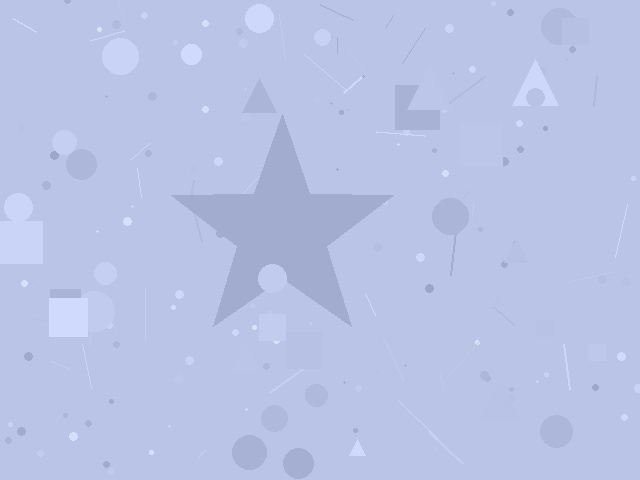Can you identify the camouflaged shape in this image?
The camouflaged shape is a star.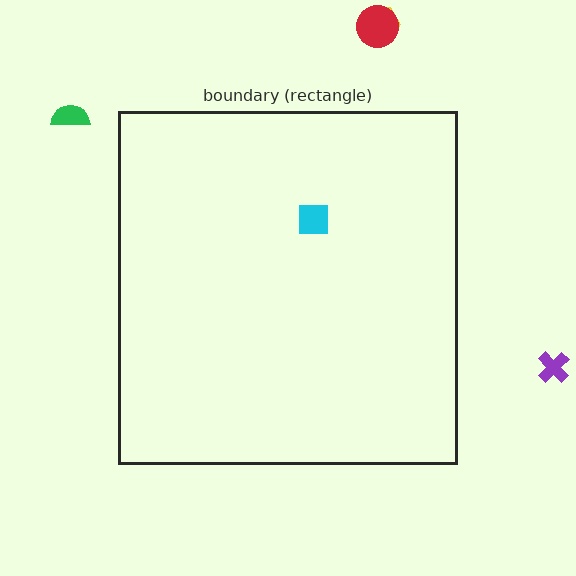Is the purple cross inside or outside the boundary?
Outside.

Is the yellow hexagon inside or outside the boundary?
Outside.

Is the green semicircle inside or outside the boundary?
Outside.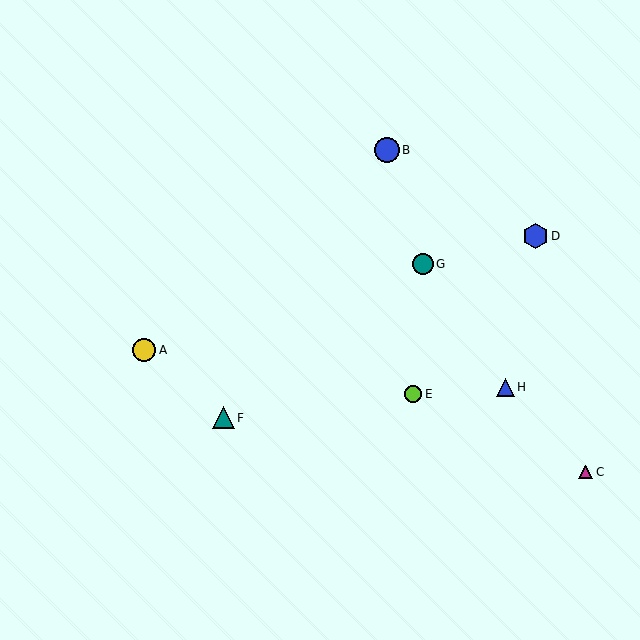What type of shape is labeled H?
Shape H is a blue triangle.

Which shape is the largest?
The blue hexagon (labeled D) is the largest.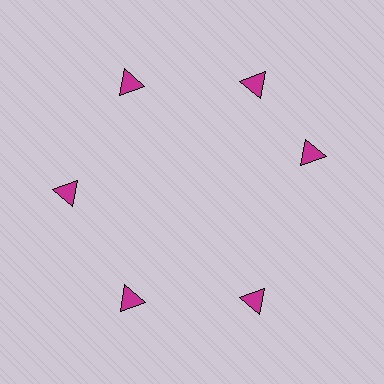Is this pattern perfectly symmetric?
No. The 6 magenta triangles are arranged in a ring, but one element near the 3 o'clock position is rotated out of alignment along the ring, breaking the 6-fold rotational symmetry.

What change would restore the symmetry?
The symmetry would be restored by rotating it back into even spacing with its neighbors so that all 6 triangles sit at equal angles and equal distance from the center.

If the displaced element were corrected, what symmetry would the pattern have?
It would have 6-fold rotational symmetry — the pattern would map onto itself every 60 degrees.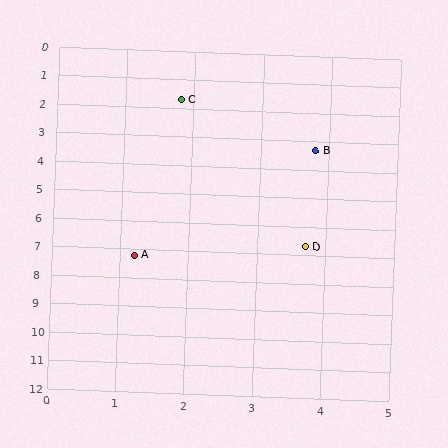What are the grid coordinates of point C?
Point C is at approximately (1.8, 1.7).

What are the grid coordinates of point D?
Point D is at approximately (3.7, 6.7).